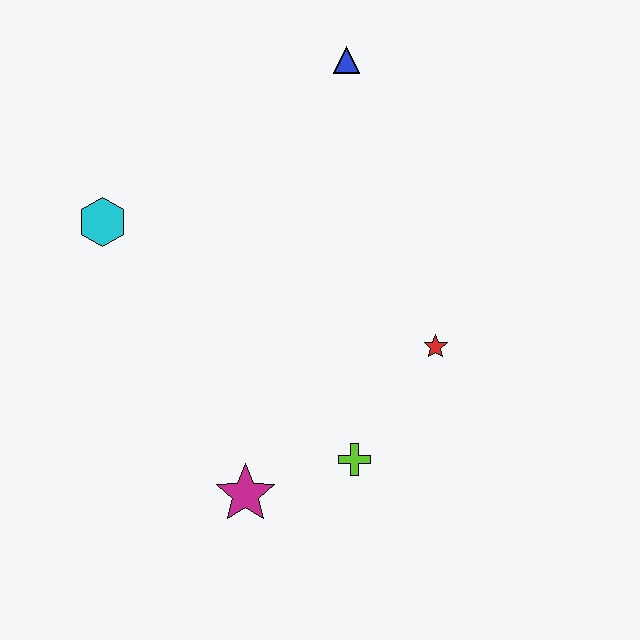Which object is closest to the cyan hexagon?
The blue triangle is closest to the cyan hexagon.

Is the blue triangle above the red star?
Yes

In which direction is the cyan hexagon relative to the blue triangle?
The cyan hexagon is to the left of the blue triangle.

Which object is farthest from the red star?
The cyan hexagon is farthest from the red star.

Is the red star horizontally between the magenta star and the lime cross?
No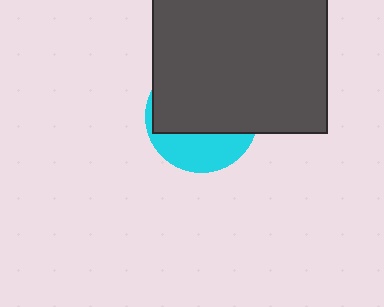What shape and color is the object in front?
The object in front is a dark gray square.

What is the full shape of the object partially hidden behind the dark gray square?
The partially hidden object is a cyan circle.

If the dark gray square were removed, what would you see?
You would see the complete cyan circle.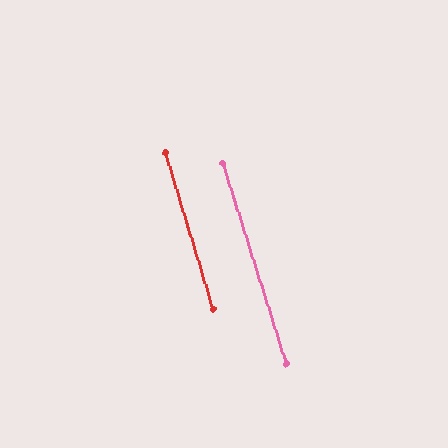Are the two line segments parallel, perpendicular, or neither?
Parallel — their directions differ by only 0.6°.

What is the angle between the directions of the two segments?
Approximately 1 degree.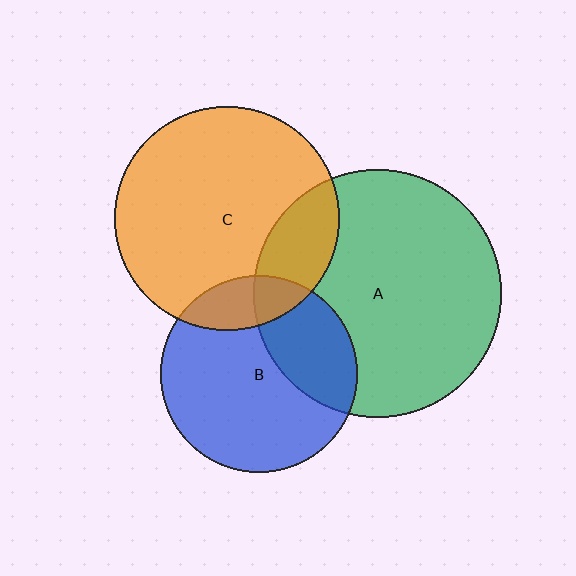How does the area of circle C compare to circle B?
Approximately 1.3 times.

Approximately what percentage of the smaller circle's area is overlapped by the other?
Approximately 20%.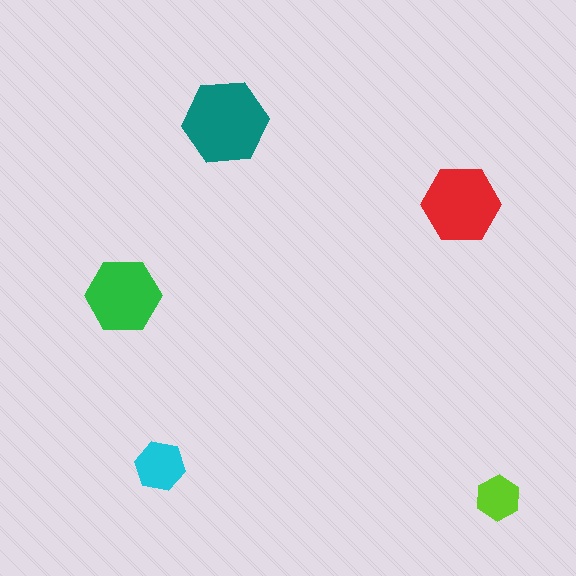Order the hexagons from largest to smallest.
the teal one, the red one, the green one, the cyan one, the lime one.